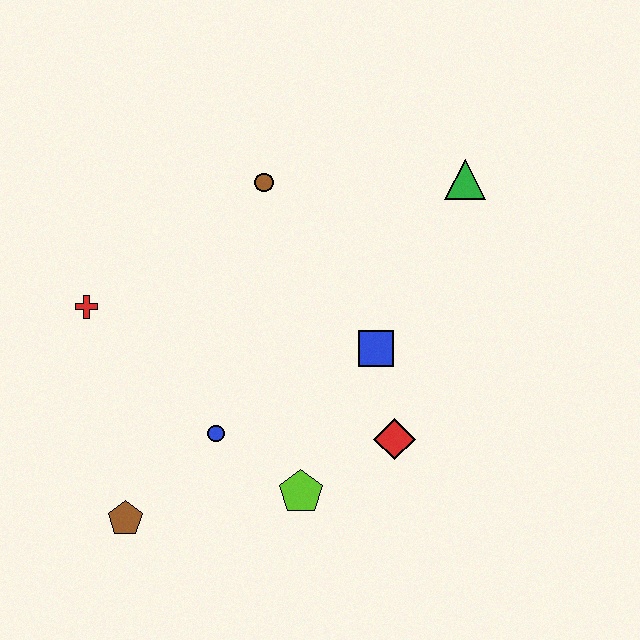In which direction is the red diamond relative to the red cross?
The red diamond is to the right of the red cross.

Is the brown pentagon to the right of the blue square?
No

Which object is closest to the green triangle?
The blue square is closest to the green triangle.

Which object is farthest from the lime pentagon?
The green triangle is farthest from the lime pentagon.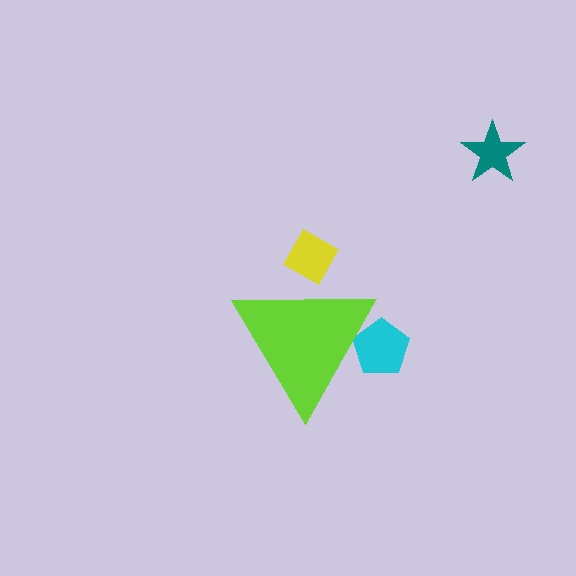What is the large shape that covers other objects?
A lime triangle.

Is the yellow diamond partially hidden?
Yes, the yellow diamond is partially hidden behind the lime triangle.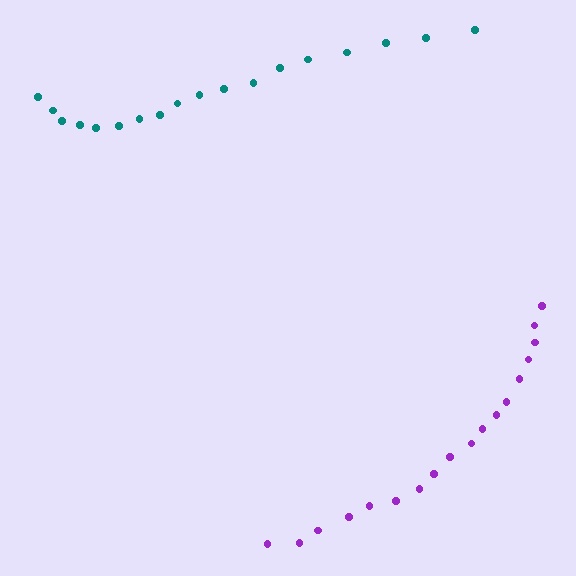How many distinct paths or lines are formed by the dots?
There are 2 distinct paths.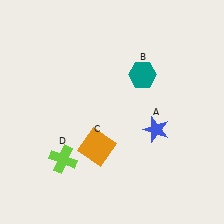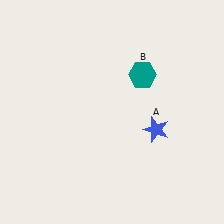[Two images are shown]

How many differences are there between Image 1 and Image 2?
There are 2 differences between the two images.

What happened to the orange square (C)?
The orange square (C) was removed in Image 2. It was in the bottom-left area of Image 1.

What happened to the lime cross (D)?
The lime cross (D) was removed in Image 2. It was in the bottom-left area of Image 1.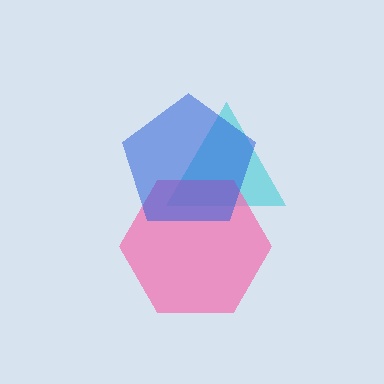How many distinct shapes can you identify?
There are 3 distinct shapes: a cyan triangle, a pink hexagon, a blue pentagon.